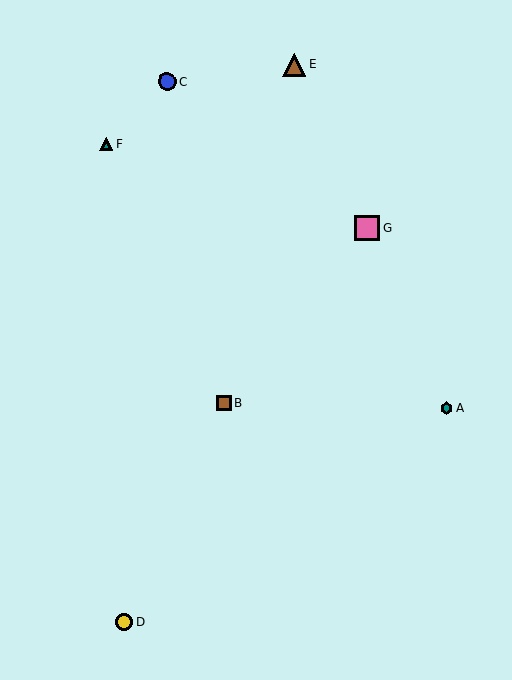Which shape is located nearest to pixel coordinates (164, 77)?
The blue circle (labeled C) at (167, 81) is nearest to that location.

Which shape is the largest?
The pink square (labeled G) is the largest.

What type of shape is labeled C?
Shape C is a blue circle.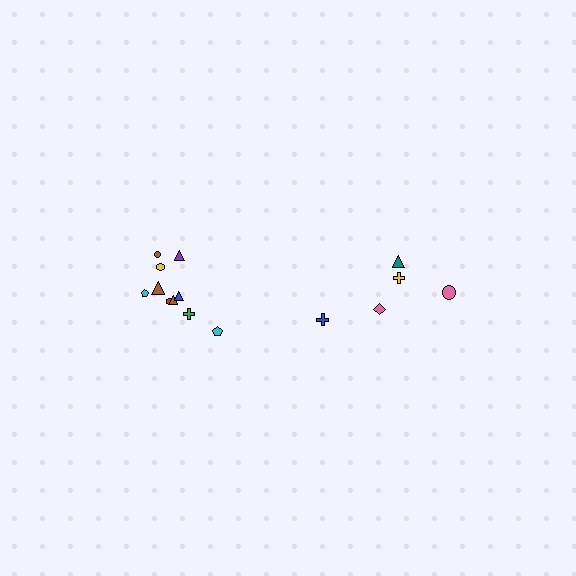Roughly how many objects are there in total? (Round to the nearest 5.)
Roughly 15 objects in total.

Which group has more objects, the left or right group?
The left group.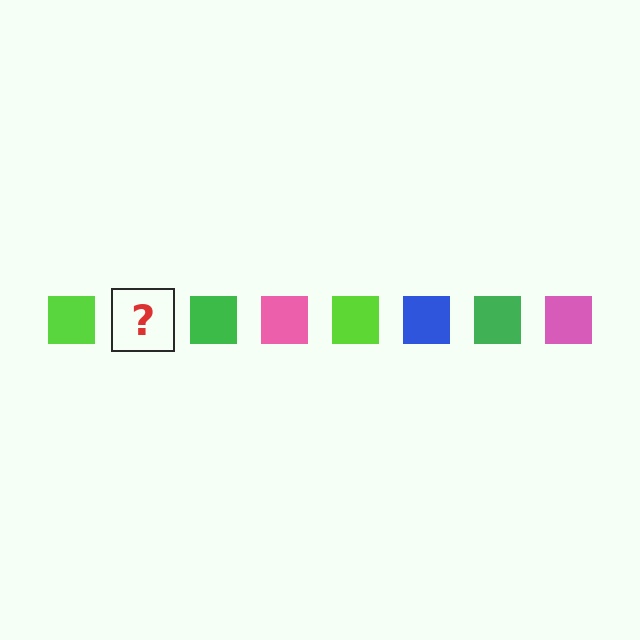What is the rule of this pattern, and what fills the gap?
The rule is that the pattern cycles through lime, blue, green, pink squares. The gap should be filled with a blue square.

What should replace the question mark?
The question mark should be replaced with a blue square.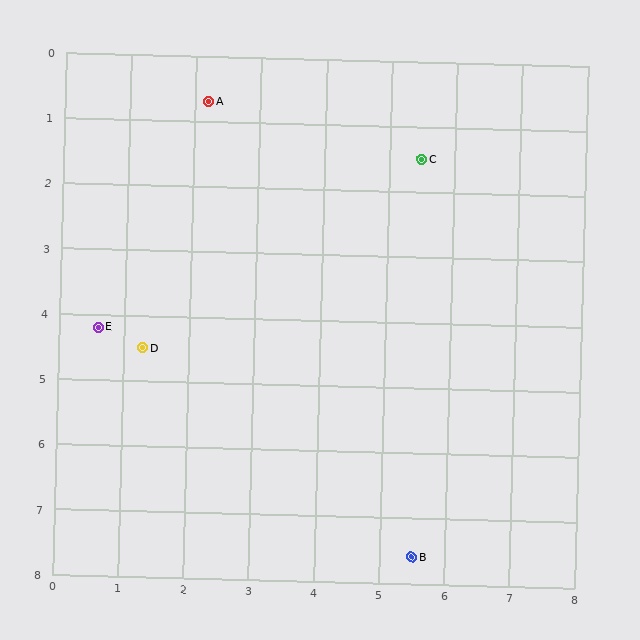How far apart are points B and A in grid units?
Points B and A are about 7.6 grid units apart.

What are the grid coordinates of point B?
Point B is at approximately (5.5, 7.6).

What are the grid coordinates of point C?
Point C is at approximately (5.5, 1.5).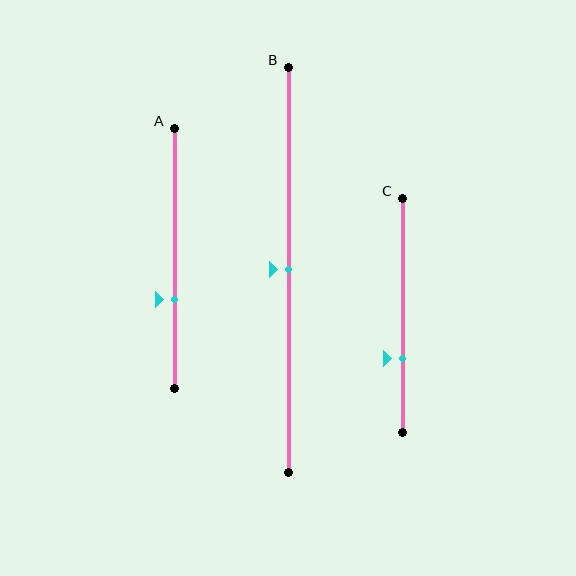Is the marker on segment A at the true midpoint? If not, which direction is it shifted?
No, the marker on segment A is shifted downward by about 16% of the segment length.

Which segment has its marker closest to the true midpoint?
Segment B has its marker closest to the true midpoint.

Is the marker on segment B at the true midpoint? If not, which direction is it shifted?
Yes, the marker on segment B is at the true midpoint.